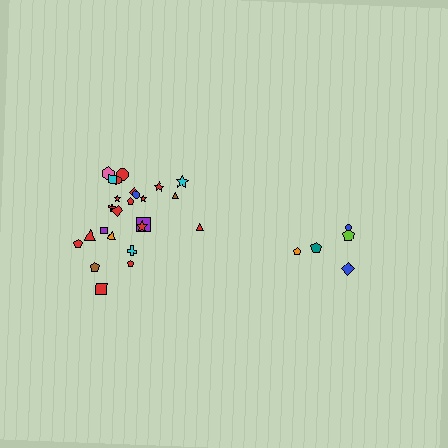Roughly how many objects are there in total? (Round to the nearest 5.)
Roughly 30 objects in total.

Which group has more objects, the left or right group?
The left group.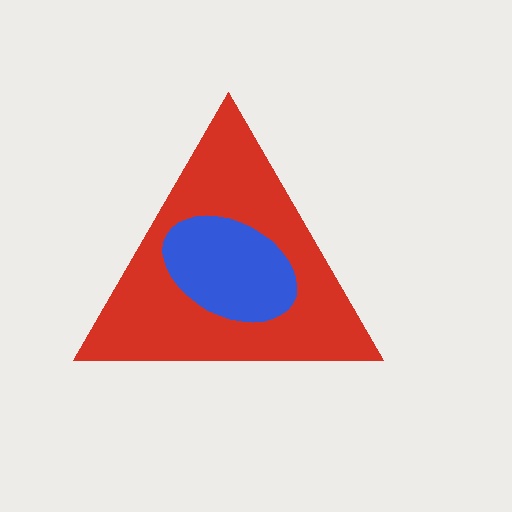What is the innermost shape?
The blue ellipse.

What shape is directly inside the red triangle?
The blue ellipse.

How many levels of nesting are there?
2.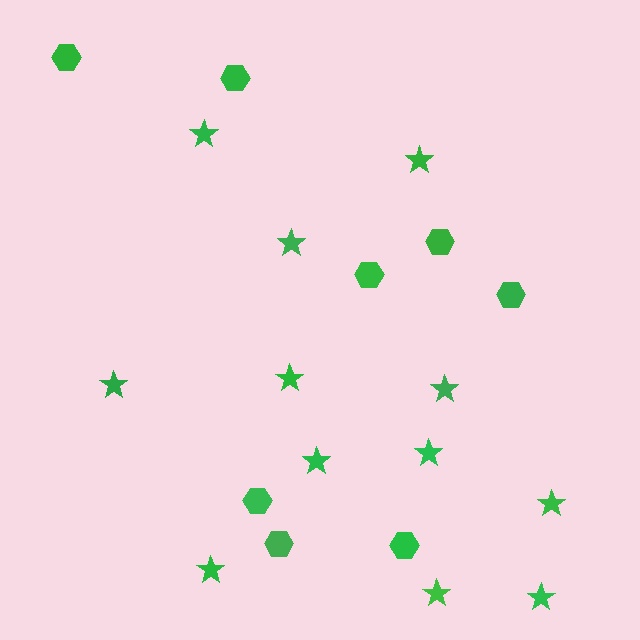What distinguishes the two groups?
There are 2 groups: one group of hexagons (8) and one group of stars (12).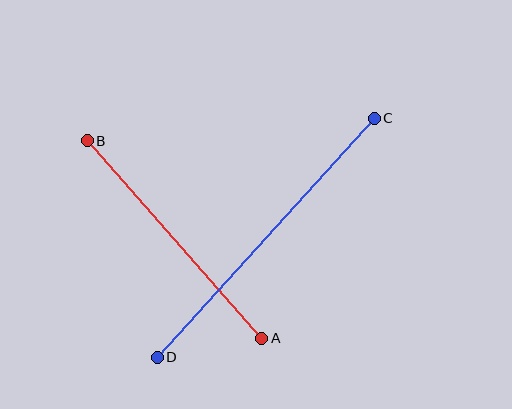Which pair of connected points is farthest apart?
Points C and D are farthest apart.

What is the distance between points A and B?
The distance is approximately 264 pixels.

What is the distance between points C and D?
The distance is approximately 323 pixels.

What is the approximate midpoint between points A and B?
The midpoint is at approximately (174, 239) pixels.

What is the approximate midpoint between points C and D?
The midpoint is at approximately (266, 238) pixels.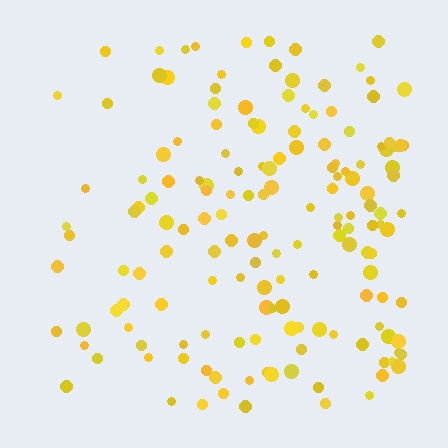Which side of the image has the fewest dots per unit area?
The left.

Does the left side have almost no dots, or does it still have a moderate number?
Still a moderate number, just noticeably fewer than the right.